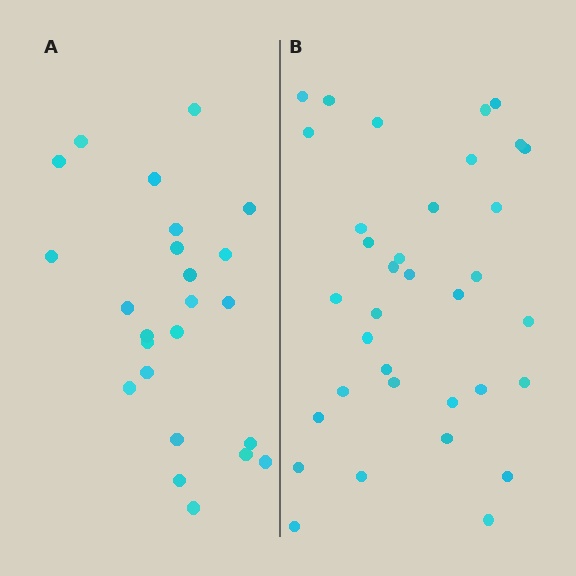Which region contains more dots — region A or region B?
Region B (the right region) has more dots.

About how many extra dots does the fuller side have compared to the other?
Region B has roughly 12 or so more dots than region A.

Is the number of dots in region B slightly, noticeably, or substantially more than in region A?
Region B has substantially more. The ratio is roughly 1.5 to 1.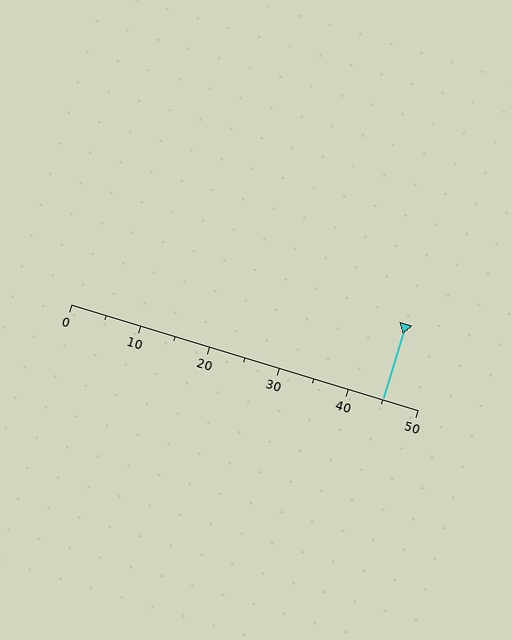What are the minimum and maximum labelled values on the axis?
The axis runs from 0 to 50.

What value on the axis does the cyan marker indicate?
The marker indicates approximately 45.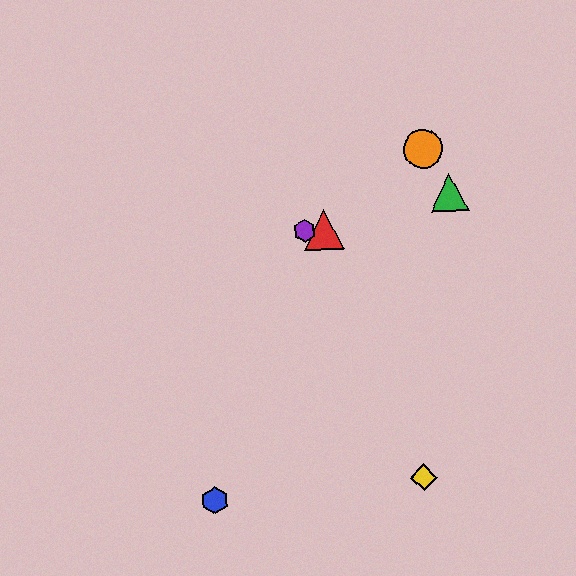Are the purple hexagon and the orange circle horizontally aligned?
No, the purple hexagon is at y≈231 and the orange circle is at y≈149.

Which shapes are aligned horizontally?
The red triangle, the purple hexagon are aligned horizontally.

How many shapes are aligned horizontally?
2 shapes (the red triangle, the purple hexagon) are aligned horizontally.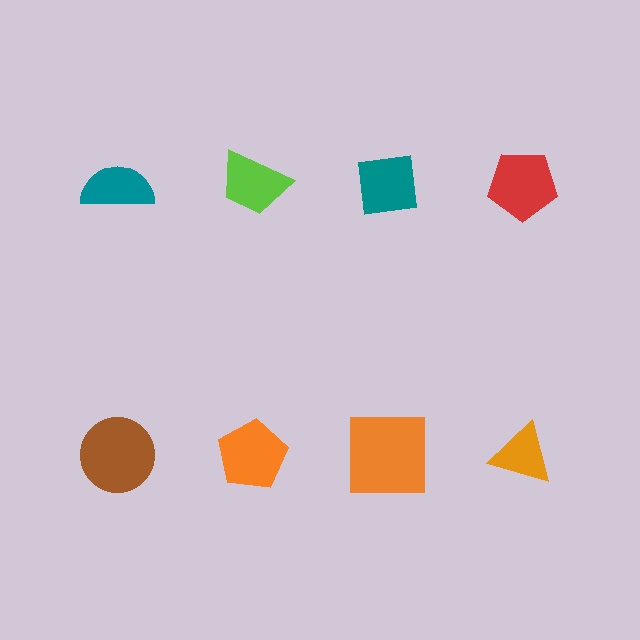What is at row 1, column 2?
A lime trapezoid.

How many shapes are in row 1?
4 shapes.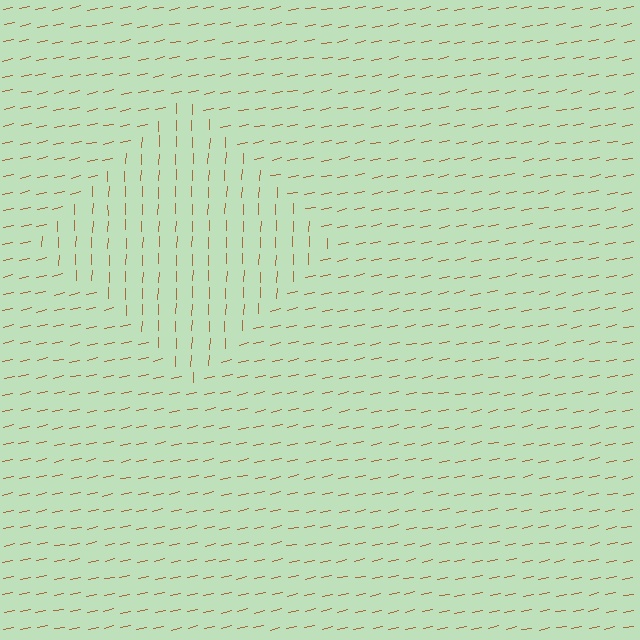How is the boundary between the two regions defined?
The boundary is defined purely by a change in line orientation (approximately 76 degrees difference). All lines are the same color and thickness.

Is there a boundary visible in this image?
Yes, there is a texture boundary formed by a change in line orientation.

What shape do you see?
I see a diamond.